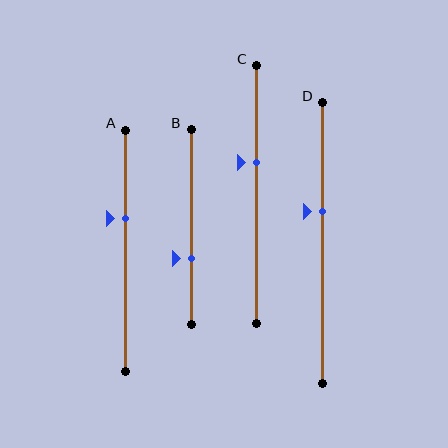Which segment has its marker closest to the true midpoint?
Segment D has its marker closest to the true midpoint.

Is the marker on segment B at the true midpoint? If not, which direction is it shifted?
No, the marker on segment B is shifted downward by about 16% of the segment length.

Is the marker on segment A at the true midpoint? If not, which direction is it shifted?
No, the marker on segment A is shifted upward by about 13% of the segment length.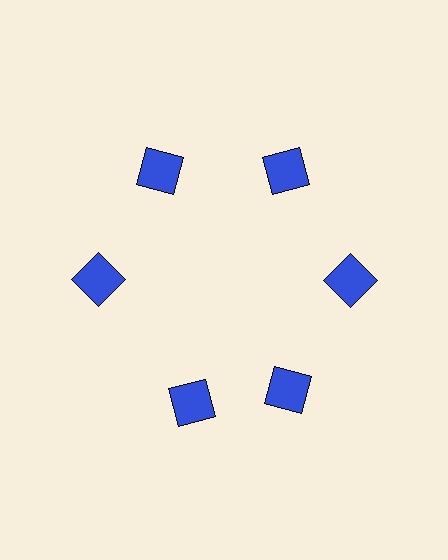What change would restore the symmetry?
The symmetry would be restored by rotating it back into even spacing with its neighbors so that all 6 squares sit at equal angles and equal distance from the center.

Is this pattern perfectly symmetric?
No. The 6 blue squares are arranged in a ring, but one element near the 7 o'clock position is rotated out of alignment along the ring, breaking the 6-fold rotational symmetry.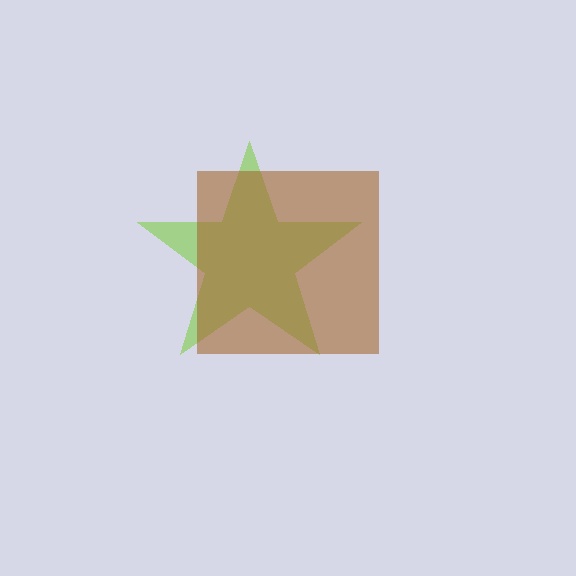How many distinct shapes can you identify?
There are 2 distinct shapes: a lime star, a brown square.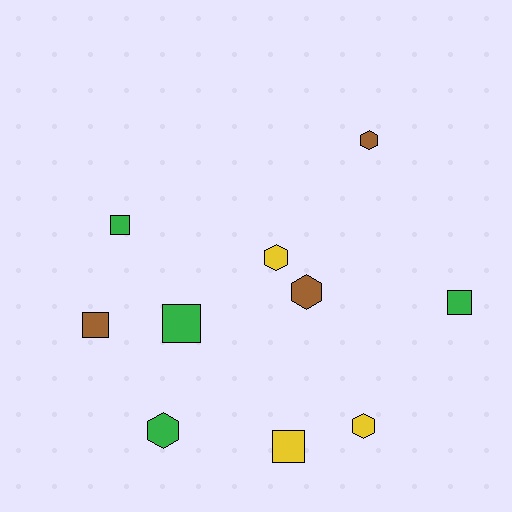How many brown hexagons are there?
There are 2 brown hexagons.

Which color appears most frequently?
Green, with 4 objects.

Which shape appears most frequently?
Hexagon, with 5 objects.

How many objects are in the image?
There are 10 objects.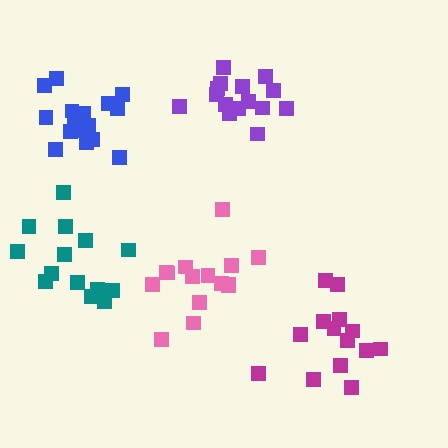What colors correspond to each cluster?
The clusters are colored: blue, pink, teal, magenta, purple.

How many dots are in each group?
Group 1: 17 dots, Group 2: 15 dots, Group 3: 14 dots, Group 4: 14 dots, Group 5: 15 dots (75 total).